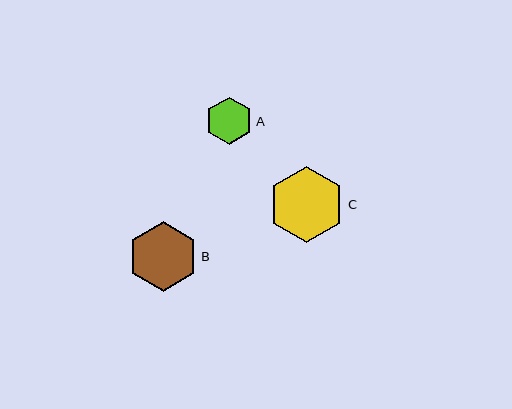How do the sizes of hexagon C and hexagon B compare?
Hexagon C and hexagon B are approximately the same size.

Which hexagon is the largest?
Hexagon C is the largest with a size of approximately 76 pixels.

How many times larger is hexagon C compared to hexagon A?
Hexagon C is approximately 1.6 times the size of hexagon A.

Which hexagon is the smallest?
Hexagon A is the smallest with a size of approximately 47 pixels.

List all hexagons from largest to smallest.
From largest to smallest: C, B, A.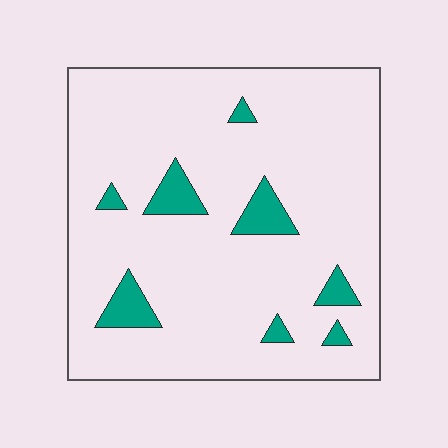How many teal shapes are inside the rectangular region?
8.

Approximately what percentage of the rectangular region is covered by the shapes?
Approximately 10%.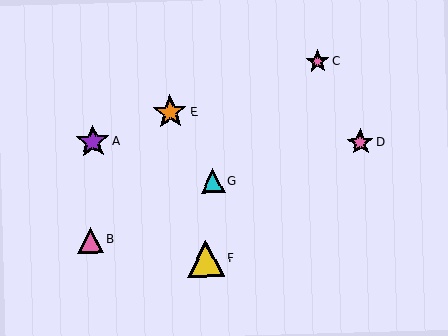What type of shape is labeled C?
Shape C is a pink star.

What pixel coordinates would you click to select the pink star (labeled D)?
Click at (360, 142) to select the pink star D.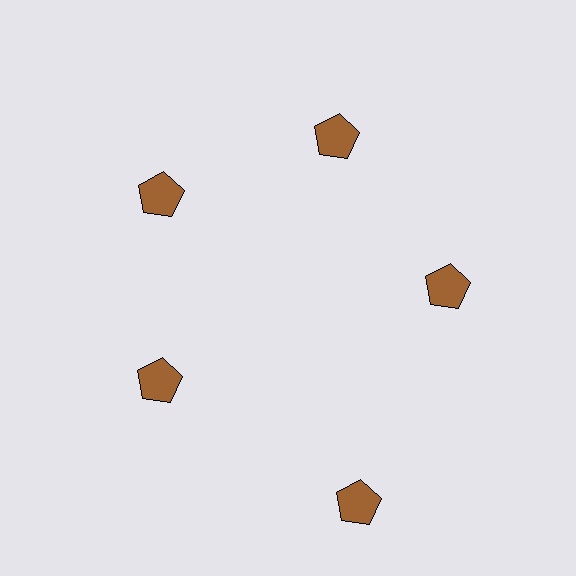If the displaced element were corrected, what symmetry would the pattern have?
It would have 5-fold rotational symmetry — the pattern would map onto itself every 72 degrees.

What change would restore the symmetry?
The symmetry would be restored by moving it inward, back onto the ring so that all 5 pentagons sit at equal angles and equal distance from the center.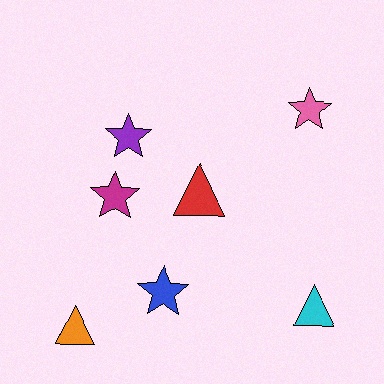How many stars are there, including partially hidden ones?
There are 4 stars.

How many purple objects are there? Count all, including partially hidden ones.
There is 1 purple object.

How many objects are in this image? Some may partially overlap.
There are 7 objects.